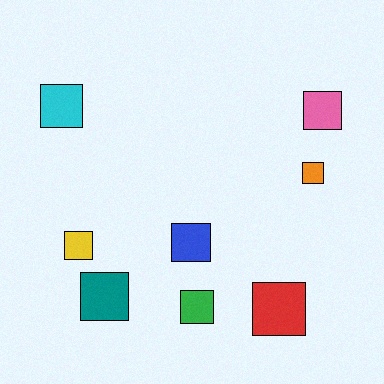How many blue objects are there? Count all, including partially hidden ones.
There is 1 blue object.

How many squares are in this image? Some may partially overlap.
There are 8 squares.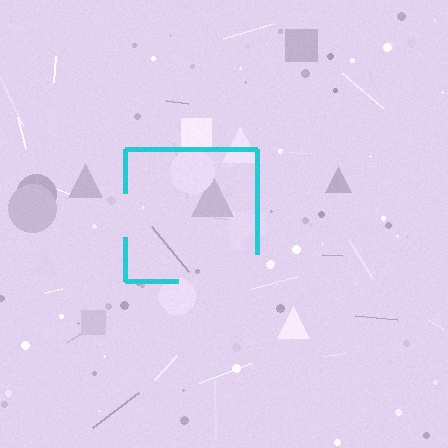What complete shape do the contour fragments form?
The contour fragments form a square.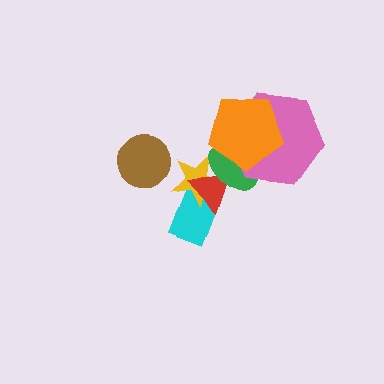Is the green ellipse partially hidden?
Yes, it is partially covered by another shape.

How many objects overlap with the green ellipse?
4 objects overlap with the green ellipse.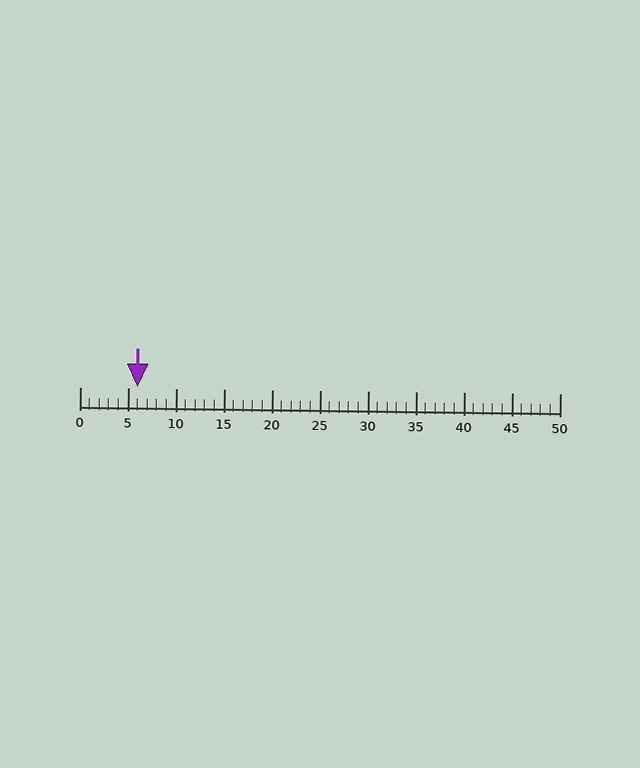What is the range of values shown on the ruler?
The ruler shows values from 0 to 50.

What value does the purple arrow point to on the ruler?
The purple arrow points to approximately 6.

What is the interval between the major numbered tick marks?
The major tick marks are spaced 5 units apart.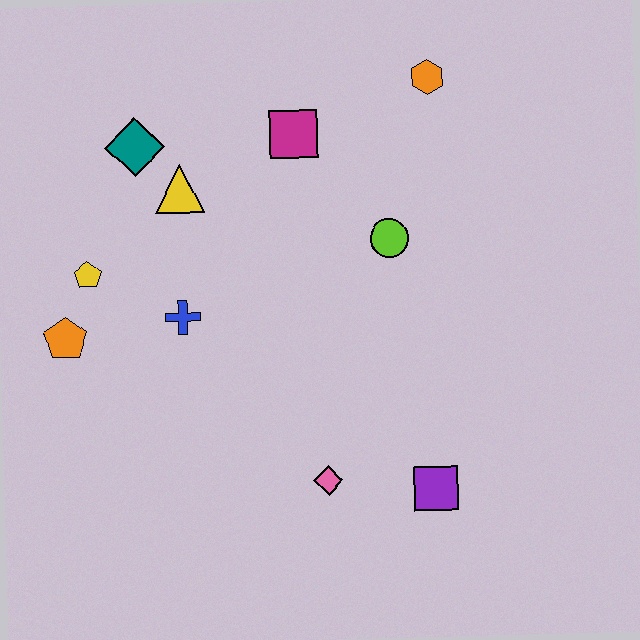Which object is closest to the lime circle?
The magenta square is closest to the lime circle.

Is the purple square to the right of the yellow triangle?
Yes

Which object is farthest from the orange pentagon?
The orange hexagon is farthest from the orange pentagon.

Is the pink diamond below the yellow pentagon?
Yes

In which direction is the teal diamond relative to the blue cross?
The teal diamond is above the blue cross.